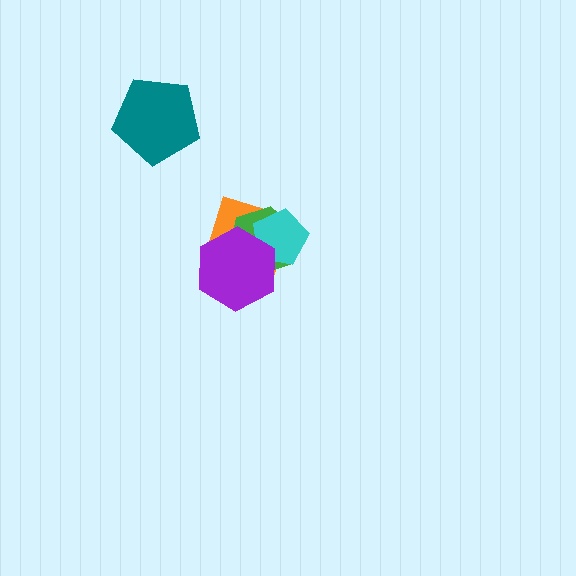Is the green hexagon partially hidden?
Yes, it is partially covered by another shape.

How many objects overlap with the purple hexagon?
3 objects overlap with the purple hexagon.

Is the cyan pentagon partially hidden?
Yes, it is partially covered by another shape.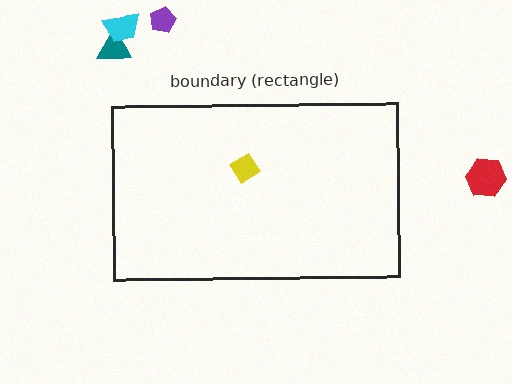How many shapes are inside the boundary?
1 inside, 4 outside.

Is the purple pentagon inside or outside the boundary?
Outside.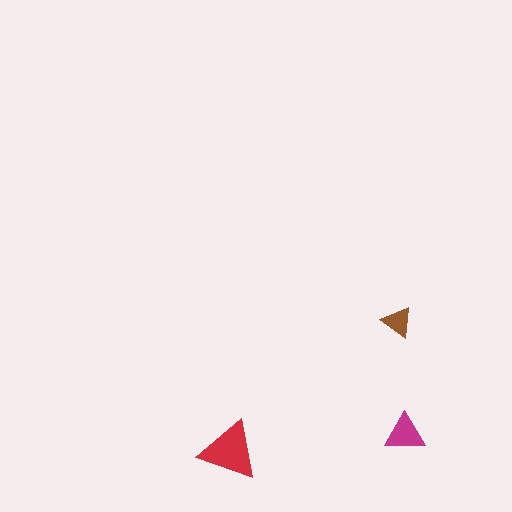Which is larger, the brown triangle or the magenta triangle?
The magenta one.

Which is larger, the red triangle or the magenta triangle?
The red one.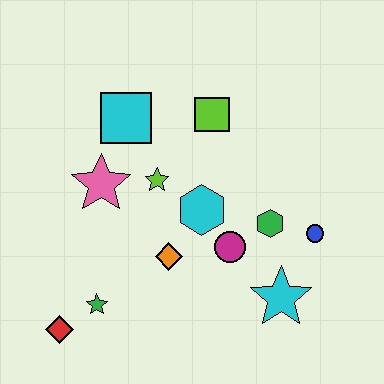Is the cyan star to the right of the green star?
Yes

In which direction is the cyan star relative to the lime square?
The cyan star is below the lime square.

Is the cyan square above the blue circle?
Yes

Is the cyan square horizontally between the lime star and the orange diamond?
No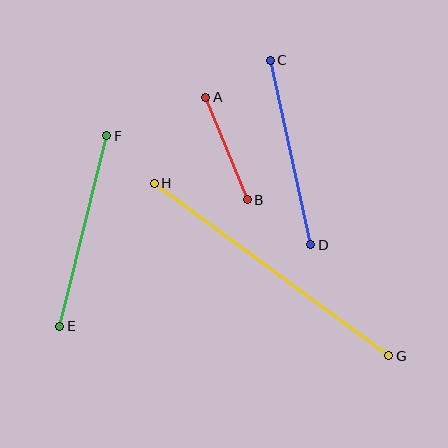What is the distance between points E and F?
The distance is approximately 196 pixels.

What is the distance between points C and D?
The distance is approximately 189 pixels.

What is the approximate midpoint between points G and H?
The midpoint is at approximately (272, 270) pixels.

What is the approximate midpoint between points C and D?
The midpoint is at approximately (291, 153) pixels.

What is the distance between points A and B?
The distance is approximately 111 pixels.